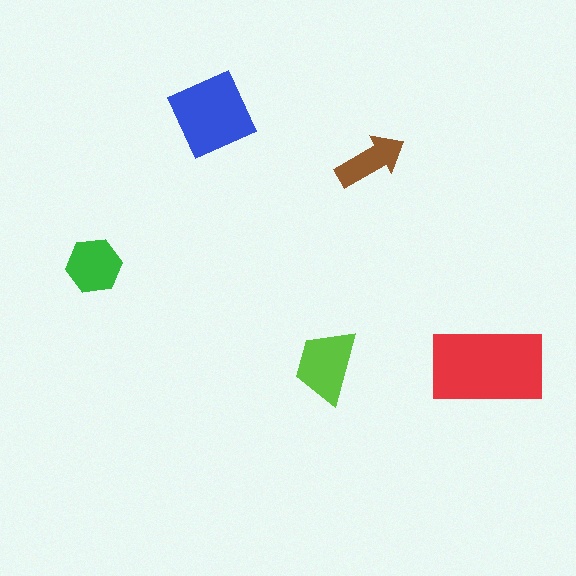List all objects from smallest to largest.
The brown arrow, the green hexagon, the lime trapezoid, the blue square, the red rectangle.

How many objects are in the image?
There are 5 objects in the image.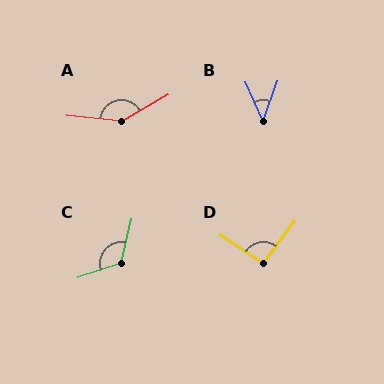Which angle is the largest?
A, at approximately 144 degrees.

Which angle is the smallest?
B, at approximately 44 degrees.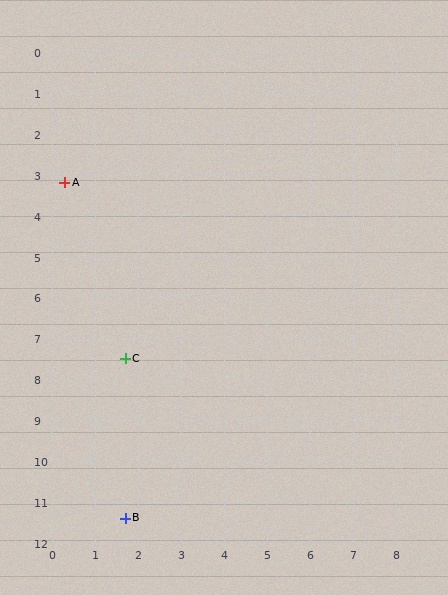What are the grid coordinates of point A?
Point A is at approximately (0.3, 3.2).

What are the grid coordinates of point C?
Point C is at approximately (1.7, 7.5).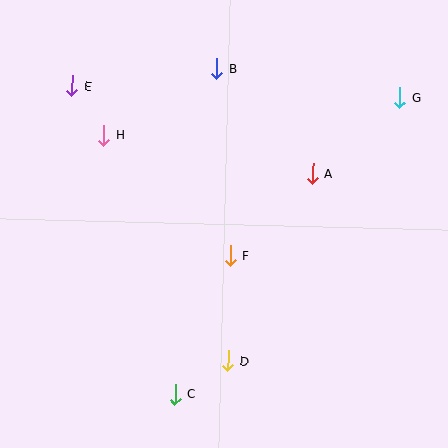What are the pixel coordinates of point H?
Point H is at (104, 135).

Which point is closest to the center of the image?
Point F at (230, 256) is closest to the center.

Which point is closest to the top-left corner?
Point E is closest to the top-left corner.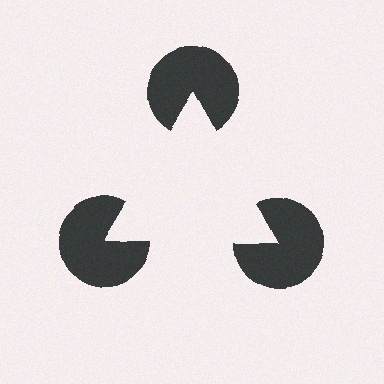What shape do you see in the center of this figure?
An illusory triangle — its edges are inferred from the aligned wedge cuts in the pac-man discs, not physically drawn.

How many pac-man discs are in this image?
There are 3 — one at each vertex of the illusory triangle.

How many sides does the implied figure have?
3 sides.